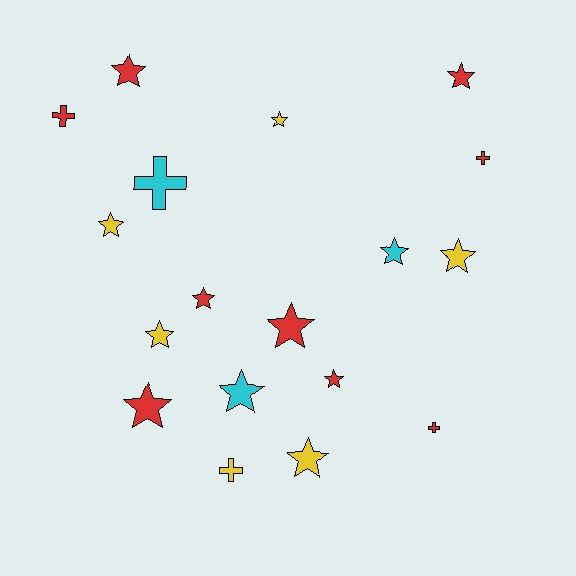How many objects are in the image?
There are 18 objects.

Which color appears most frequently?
Red, with 9 objects.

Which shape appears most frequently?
Star, with 13 objects.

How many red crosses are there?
There are 3 red crosses.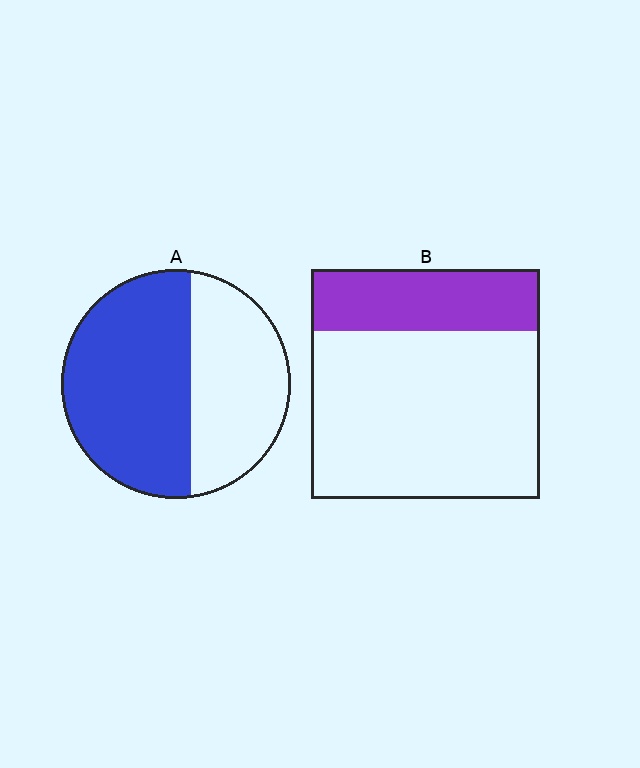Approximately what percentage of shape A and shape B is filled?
A is approximately 60% and B is approximately 25%.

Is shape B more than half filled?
No.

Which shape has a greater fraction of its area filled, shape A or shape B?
Shape A.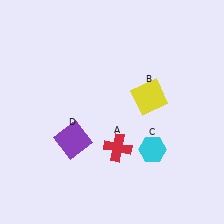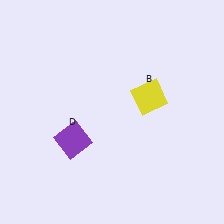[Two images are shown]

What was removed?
The red cross (A), the cyan hexagon (C) were removed in Image 2.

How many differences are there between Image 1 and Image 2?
There are 2 differences between the two images.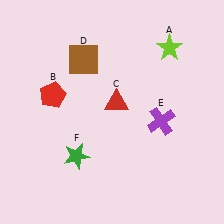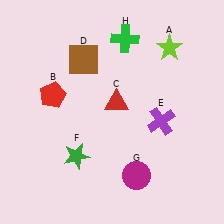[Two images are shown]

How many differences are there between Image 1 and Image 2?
There are 2 differences between the two images.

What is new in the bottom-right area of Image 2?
A magenta circle (G) was added in the bottom-right area of Image 2.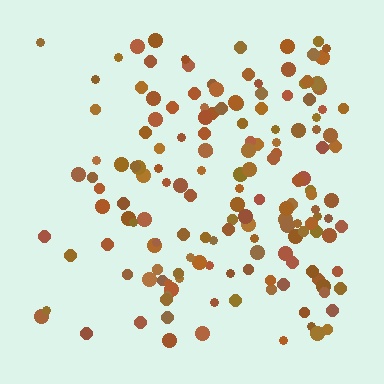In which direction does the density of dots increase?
From left to right, with the right side densest.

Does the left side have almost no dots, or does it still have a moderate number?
Still a moderate number, just noticeably fewer than the right.